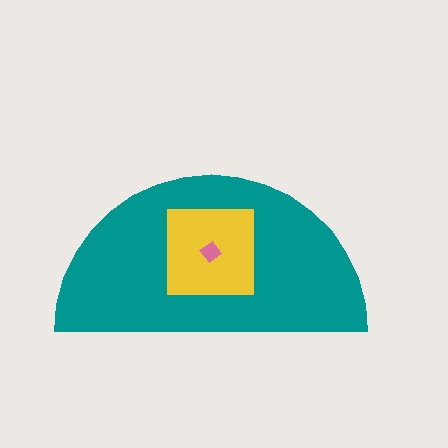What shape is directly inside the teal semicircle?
The yellow square.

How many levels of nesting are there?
3.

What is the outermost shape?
The teal semicircle.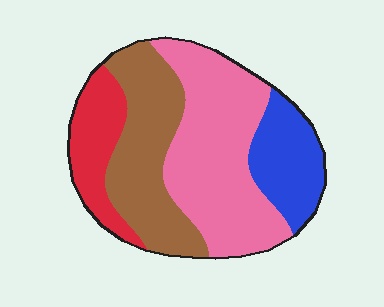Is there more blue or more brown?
Brown.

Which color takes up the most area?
Pink, at roughly 40%.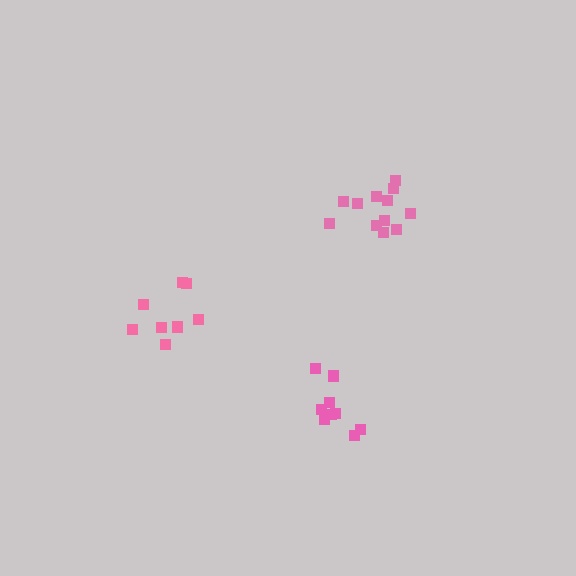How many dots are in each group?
Group 1: 8 dots, Group 2: 12 dots, Group 3: 10 dots (30 total).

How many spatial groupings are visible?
There are 3 spatial groupings.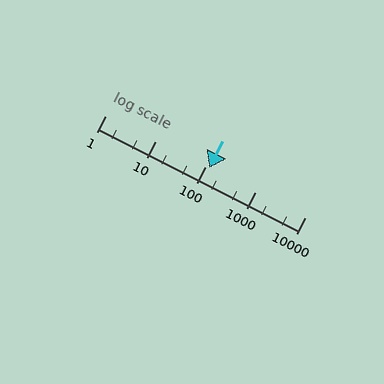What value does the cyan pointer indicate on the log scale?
The pointer indicates approximately 120.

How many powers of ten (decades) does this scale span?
The scale spans 4 decades, from 1 to 10000.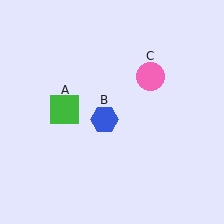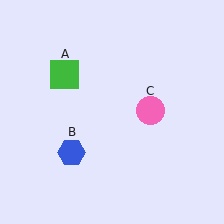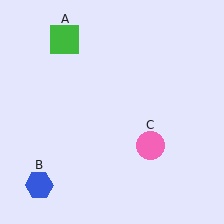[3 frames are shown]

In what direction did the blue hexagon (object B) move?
The blue hexagon (object B) moved down and to the left.